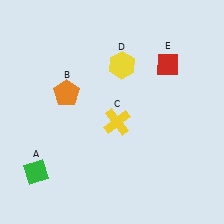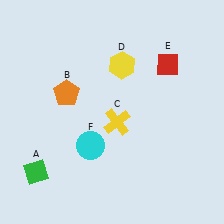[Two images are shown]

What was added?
A cyan circle (F) was added in Image 2.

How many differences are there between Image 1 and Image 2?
There is 1 difference between the two images.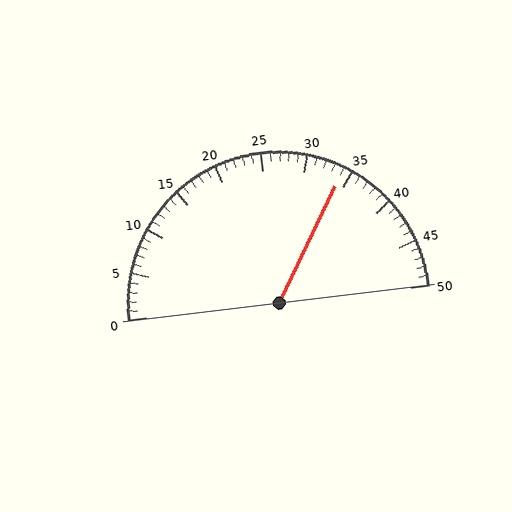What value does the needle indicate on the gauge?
The needle indicates approximately 34.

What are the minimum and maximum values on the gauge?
The gauge ranges from 0 to 50.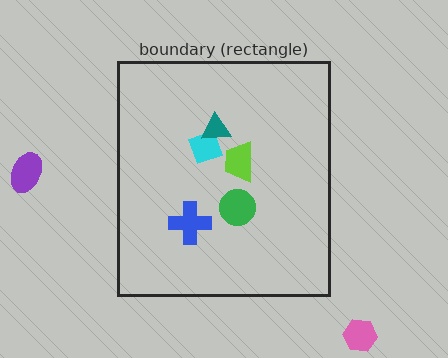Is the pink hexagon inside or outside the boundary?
Outside.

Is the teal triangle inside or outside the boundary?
Inside.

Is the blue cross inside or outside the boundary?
Inside.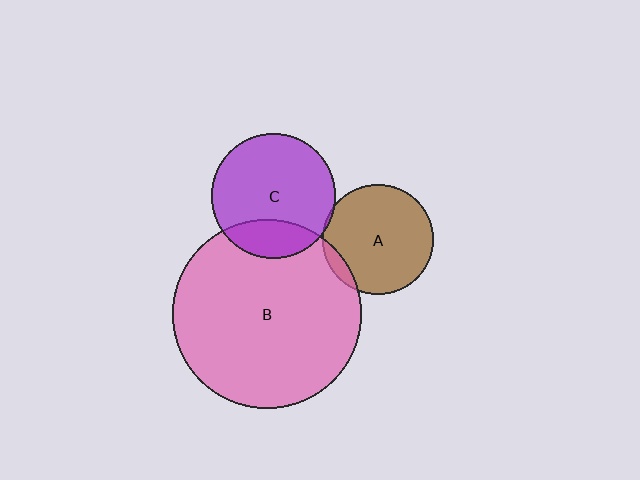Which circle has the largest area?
Circle B (pink).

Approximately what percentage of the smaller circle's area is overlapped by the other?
Approximately 20%.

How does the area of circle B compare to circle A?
Approximately 2.9 times.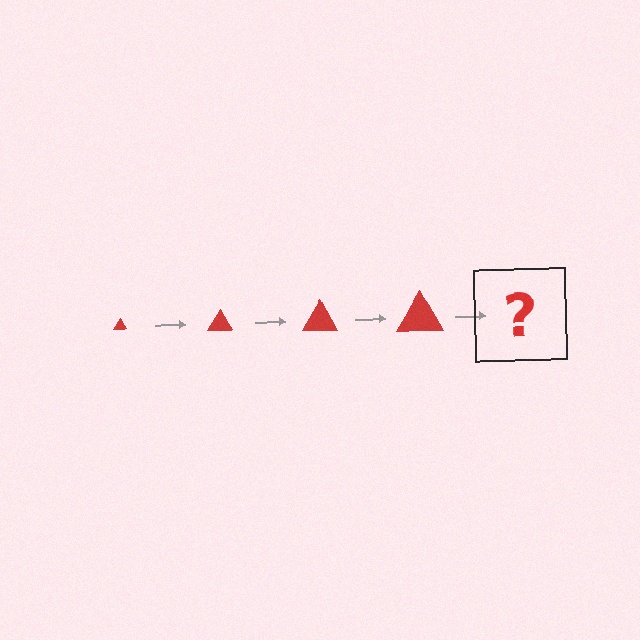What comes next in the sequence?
The next element should be a red triangle, larger than the previous one.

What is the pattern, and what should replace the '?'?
The pattern is that the triangle gets progressively larger each step. The '?' should be a red triangle, larger than the previous one.